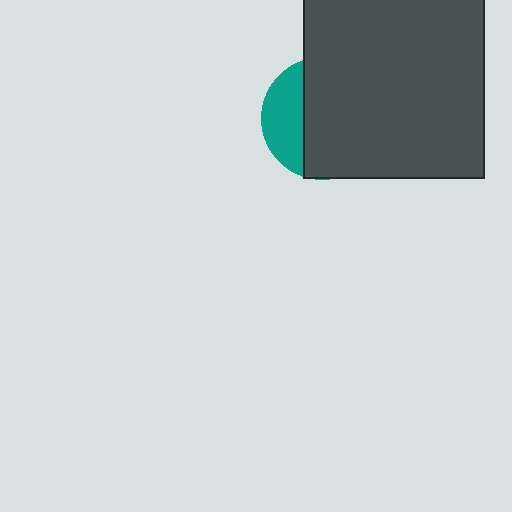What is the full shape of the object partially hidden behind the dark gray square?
The partially hidden object is a teal circle.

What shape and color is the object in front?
The object in front is a dark gray square.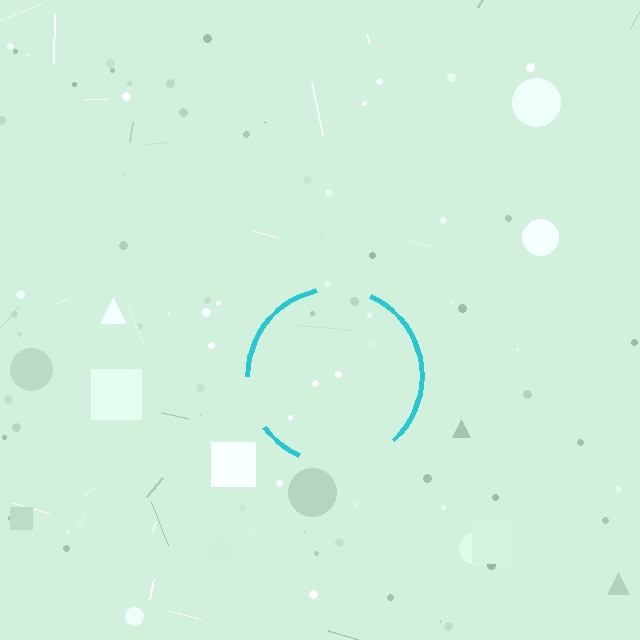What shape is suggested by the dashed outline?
The dashed outline suggests a circle.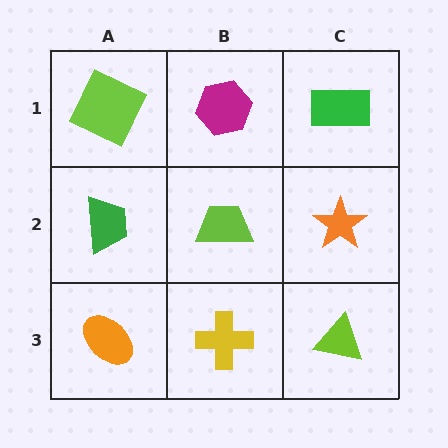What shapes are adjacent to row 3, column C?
An orange star (row 2, column C), a yellow cross (row 3, column B).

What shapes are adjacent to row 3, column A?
A green trapezoid (row 2, column A), a yellow cross (row 3, column B).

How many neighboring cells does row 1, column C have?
2.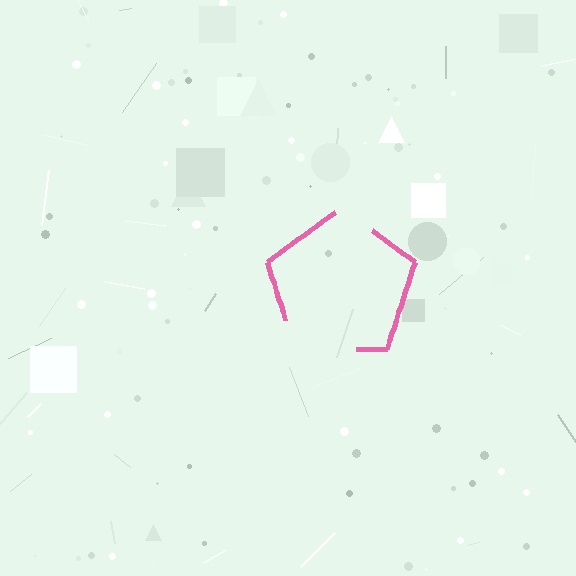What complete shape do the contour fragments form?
The contour fragments form a pentagon.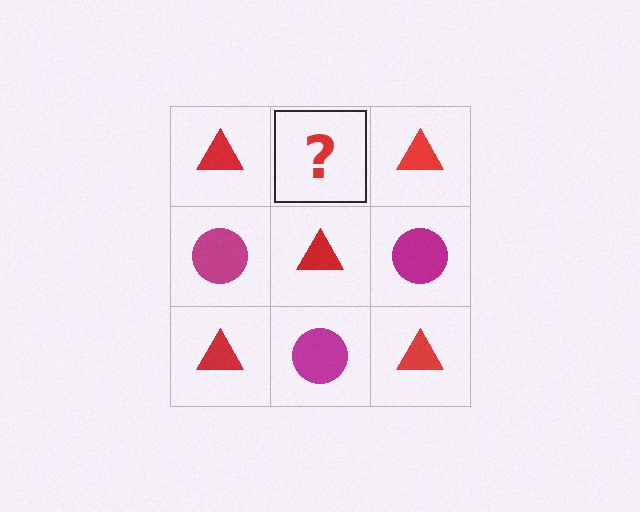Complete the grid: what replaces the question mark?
The question mark should be replaced with a magenta circle.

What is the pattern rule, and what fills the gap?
The rule is that it alternates red triangle and magenta circle in a checkerboard pattern. The gap should be filled with a magenta circle.